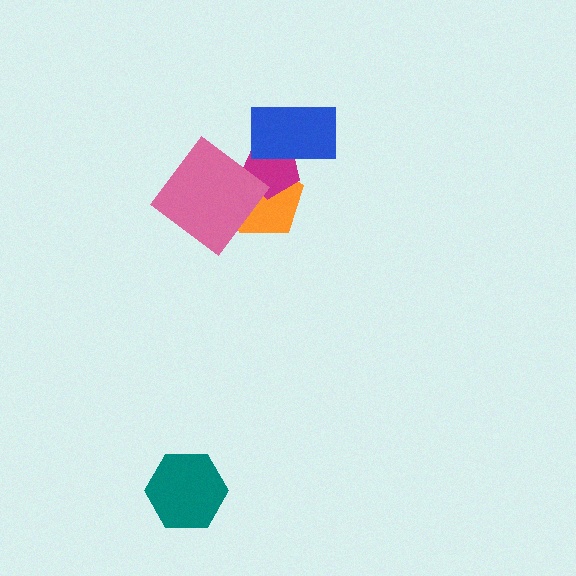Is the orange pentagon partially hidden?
Yes, it is partially covered by another shape.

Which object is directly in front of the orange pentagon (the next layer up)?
The magenta pentagon is directly in front of the orange pentagon.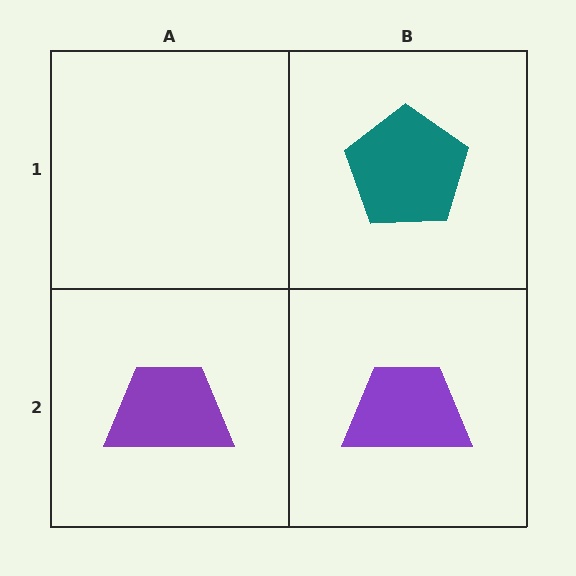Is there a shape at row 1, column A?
No, that cell is empty.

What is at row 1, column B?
A teal pentagon.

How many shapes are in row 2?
2 shapes.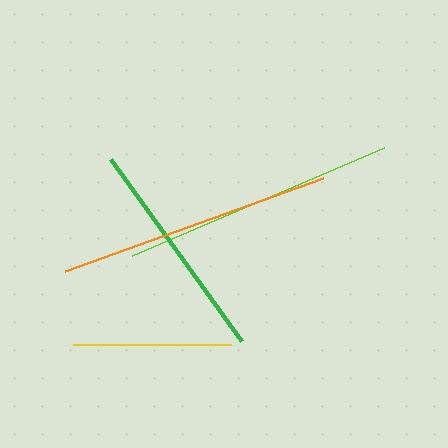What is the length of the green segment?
The green segment is approximately 224 pixels long.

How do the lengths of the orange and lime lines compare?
The orange and lime lines are approximately the same length.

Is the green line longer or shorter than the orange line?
The orange line is longer than the green line.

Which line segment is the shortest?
The yellow line is the shortest at approximately 158 pixels.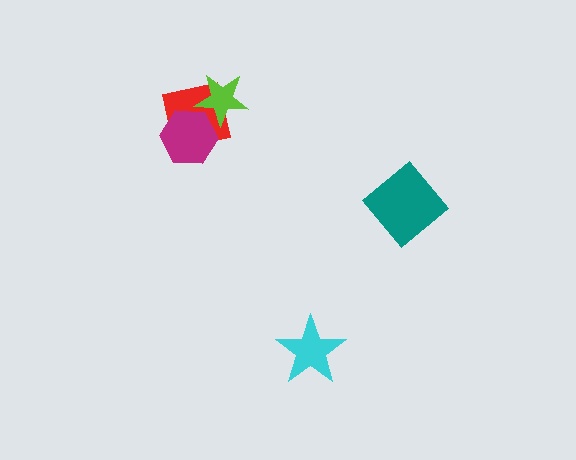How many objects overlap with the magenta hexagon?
2 objects overlap with the magenta hexagon.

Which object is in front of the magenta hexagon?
The lime star is in front of the magenta hexagon.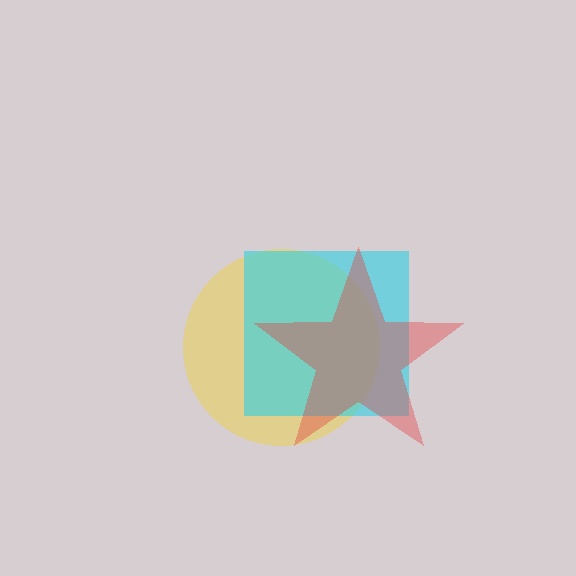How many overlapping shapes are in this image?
There are 3 overlapping shapes in the image.